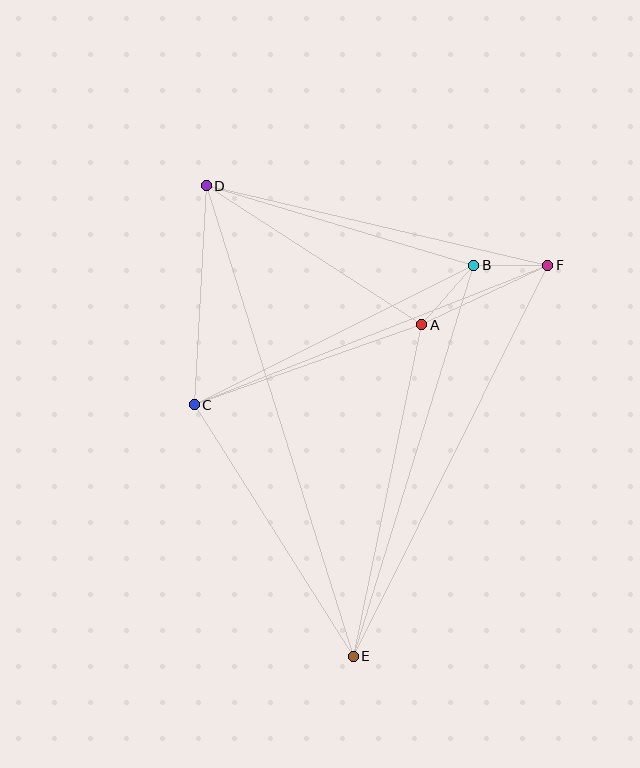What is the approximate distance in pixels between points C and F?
The distance between C and F is approximately 380 pixels.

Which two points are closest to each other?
Points B and F are closest to each other.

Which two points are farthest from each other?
Points D and E are farthest from each other.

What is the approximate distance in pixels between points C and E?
The distance between C and E is approximately 298 pixels.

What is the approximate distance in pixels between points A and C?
The distance between A and C is approximately 241 pixels.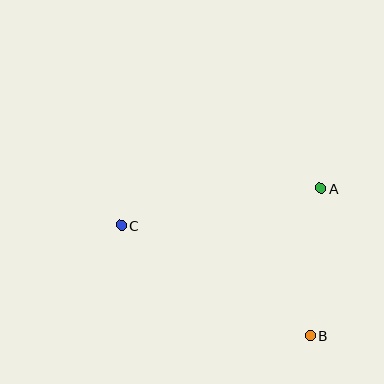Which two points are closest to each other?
Points A and B are closest to each other.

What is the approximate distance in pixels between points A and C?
The distance between A and C is approximately 203 pixels.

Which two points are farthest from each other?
Points B and C are farthest from each other.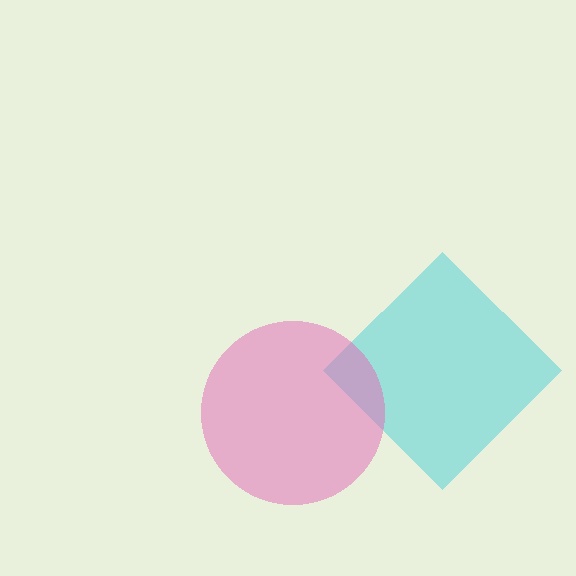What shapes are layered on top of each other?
The layered shapes are: a cyan diamond, a pink circle.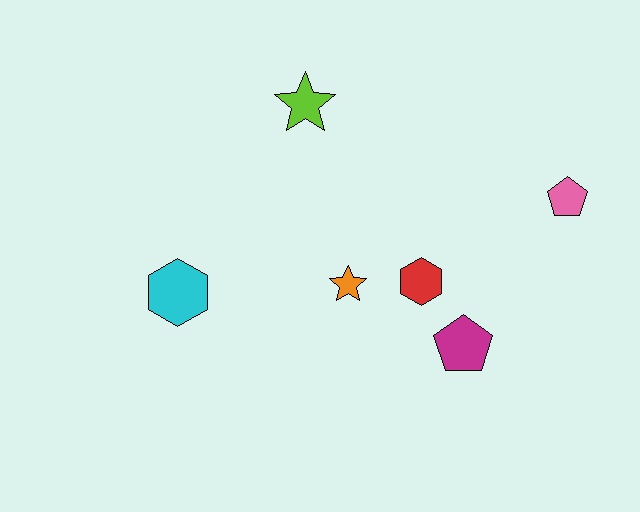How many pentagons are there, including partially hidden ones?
There are 2 pentagons.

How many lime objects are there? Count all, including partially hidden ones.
There is 1 lime object.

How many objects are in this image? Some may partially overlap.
There are 6 objects.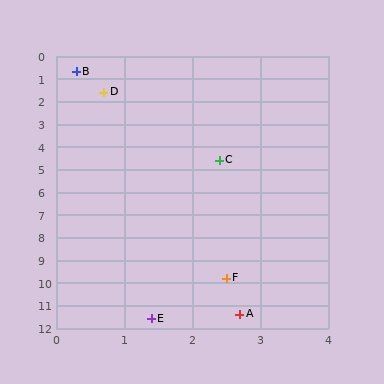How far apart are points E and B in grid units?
Points E and B are about 11.0 grid units apart.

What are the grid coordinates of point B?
Point B is at approximately (0.3, 0.7).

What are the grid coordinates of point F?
Point F is at approximately (2.5, 9.8).